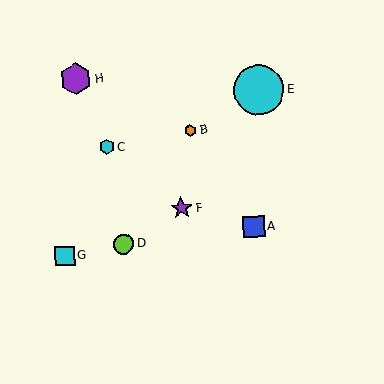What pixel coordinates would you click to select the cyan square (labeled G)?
Click at (65, 256) to select the cyan square G.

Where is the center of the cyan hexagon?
The center of the cyan hexagon is at (107, 147).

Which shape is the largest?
The cyan circle (labeled E) is the largest.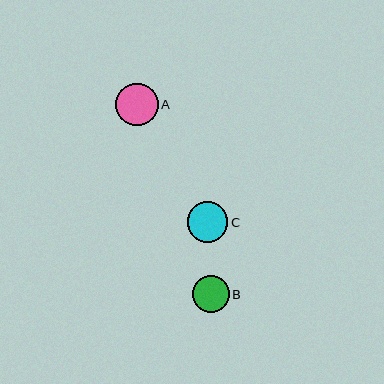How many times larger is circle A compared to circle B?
Circle A is approximately 1.1 times the size of circle B.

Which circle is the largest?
Circle A is the largest with a size of approximately 42 pixels.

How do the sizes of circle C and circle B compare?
Circle C and circle B are approximately the same size.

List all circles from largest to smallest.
From largest to smallest: A, C, B.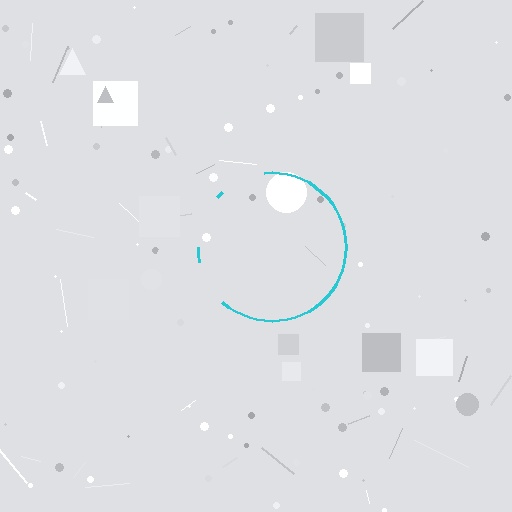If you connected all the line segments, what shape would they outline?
They would outline a circle.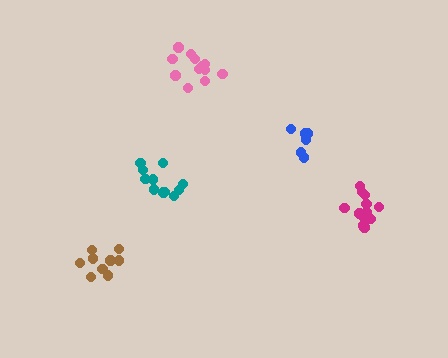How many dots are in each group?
Group 1: 12 dots, Group 2: 6 dots, Group 3: 12 dots, Group 4: 9 dots, Group 5: 11 dots (50 total).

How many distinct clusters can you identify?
There are 5 distinct clusters.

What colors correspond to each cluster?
The clusters are colored: pink, blue, magenta, brown, teal.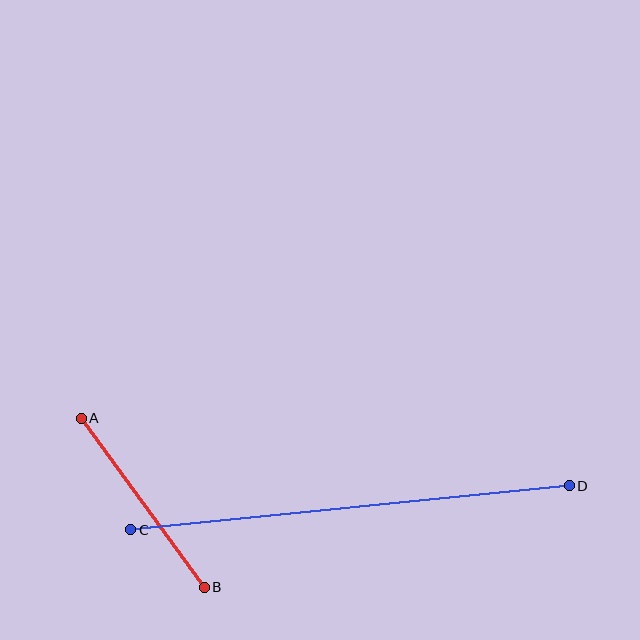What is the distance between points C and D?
The distance is approximately 441 pixels.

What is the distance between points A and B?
The distance is approximately 209 pixels.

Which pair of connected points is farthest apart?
Points C and D are farthest apart.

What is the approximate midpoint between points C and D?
The midpoint is at approximately (350, 508) pixels.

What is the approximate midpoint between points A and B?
The midpoint is at approximately (143, 503) pixels.